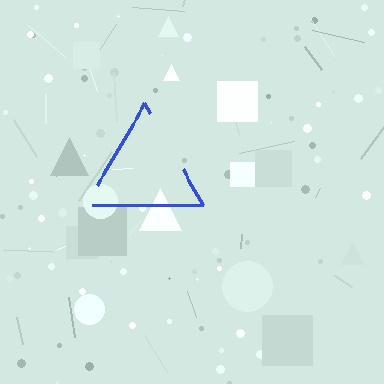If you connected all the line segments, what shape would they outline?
They would outline a triangle.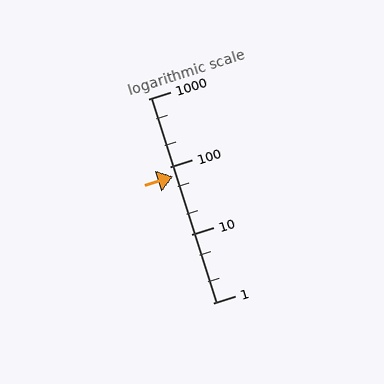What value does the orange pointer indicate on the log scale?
The pointer indicates approximately 71.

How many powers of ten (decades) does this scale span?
The scale spans 3 decades, from 1 to 1000.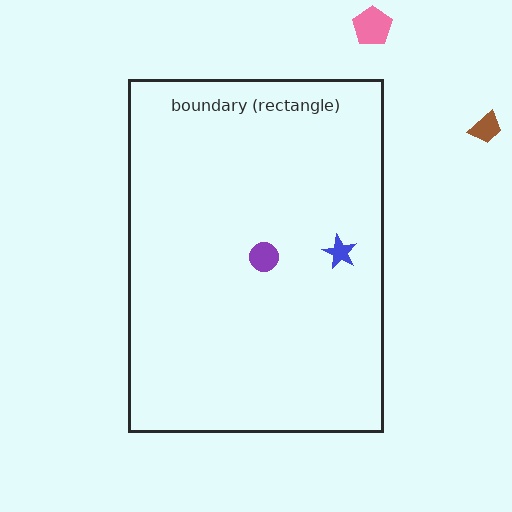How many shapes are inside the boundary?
2 inside, 2 outside.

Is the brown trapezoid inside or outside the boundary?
Outside.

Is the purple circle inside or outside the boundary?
Inside.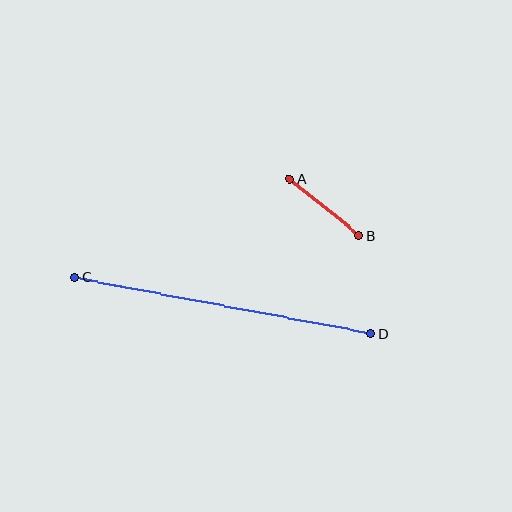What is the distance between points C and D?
The distance is approximately 301 pixels.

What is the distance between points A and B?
The distance is approximately 89 pixels.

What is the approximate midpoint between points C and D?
The midpoint is at approximately (222, 305) pixels.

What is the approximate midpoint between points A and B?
The midpoint is at approximately (324, 207) pixels.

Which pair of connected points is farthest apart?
Points C and D are farthest apart.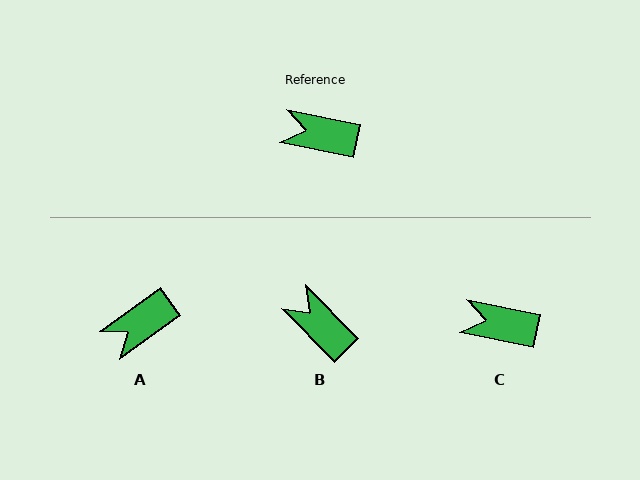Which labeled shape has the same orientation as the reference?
C.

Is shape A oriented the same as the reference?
No, it is off by about 47 degrees.